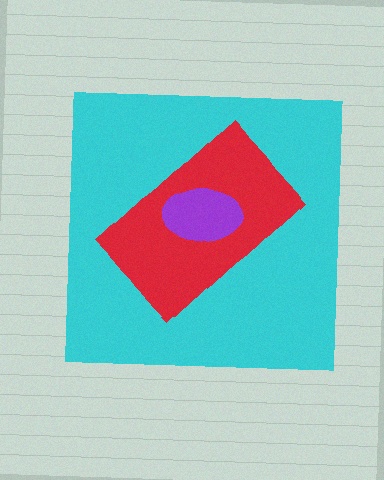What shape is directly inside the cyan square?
The red rectangle.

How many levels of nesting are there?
3.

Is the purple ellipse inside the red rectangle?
Yes.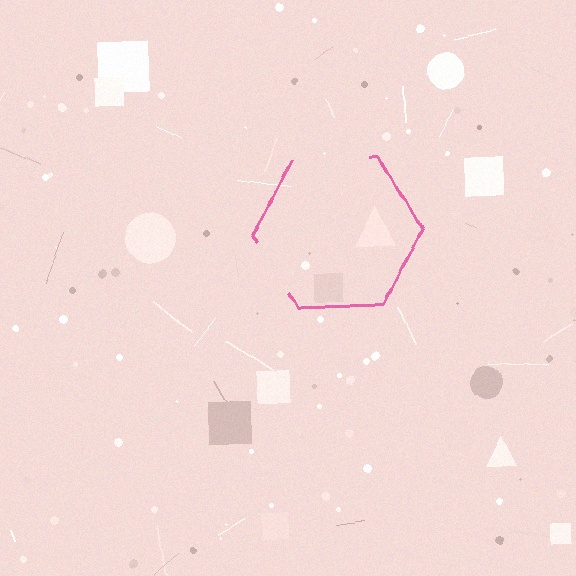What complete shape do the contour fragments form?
The contour fragments form a hexagon.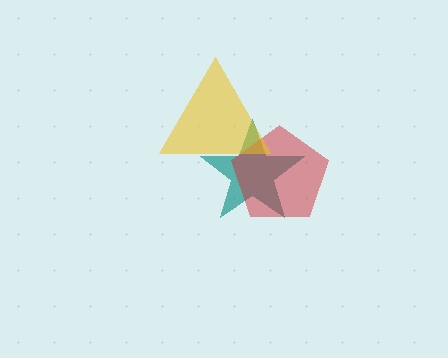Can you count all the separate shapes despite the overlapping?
Yes, there are 3 separate shapes.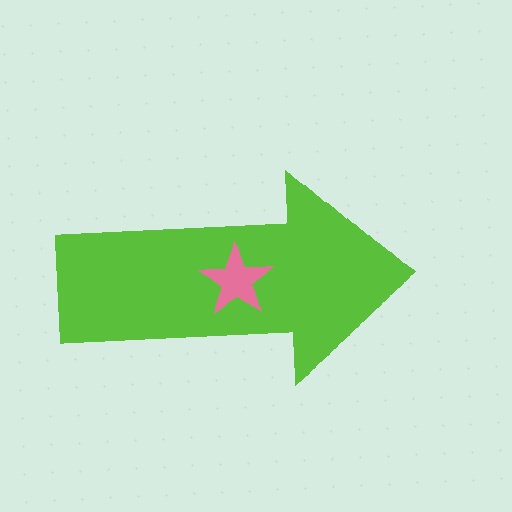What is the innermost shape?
The pink star.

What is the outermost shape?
The lime arrow.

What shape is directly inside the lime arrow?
The pink star.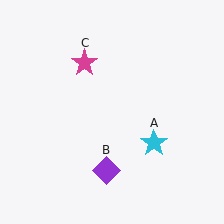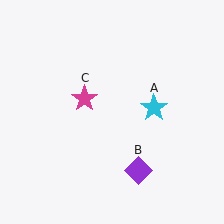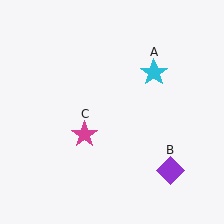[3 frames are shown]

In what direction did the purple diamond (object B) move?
The purple diamond (object B) moved right.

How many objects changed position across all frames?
3 objects changed position: cyan star (object A), purple diamond (object B), magenta star (object C).